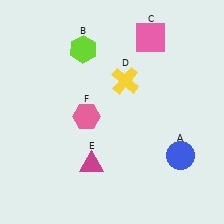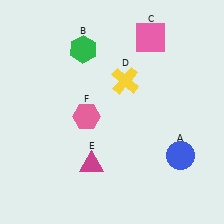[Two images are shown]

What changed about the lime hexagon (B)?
In Image 1, B is lime. In Image 2, it changed to green.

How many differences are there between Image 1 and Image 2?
There is 1 difference between the two images.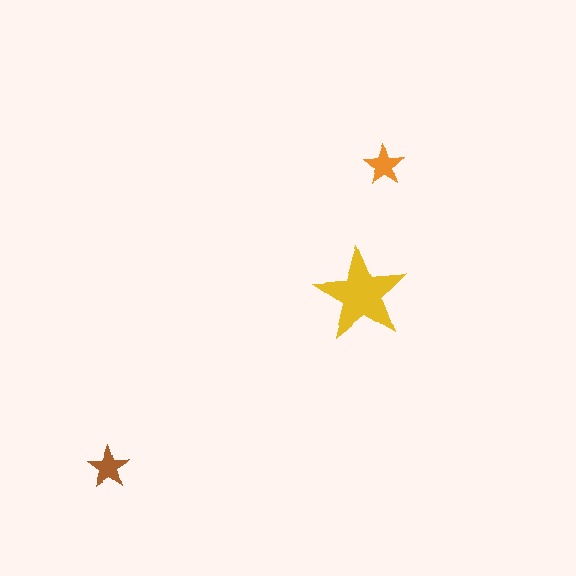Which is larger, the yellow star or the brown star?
The yellow one.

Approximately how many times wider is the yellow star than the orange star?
About 2.5 times wider.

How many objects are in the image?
There are 3 objects in the image.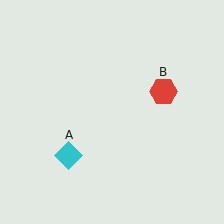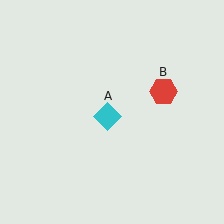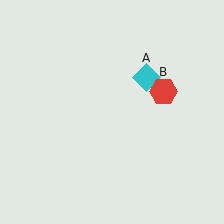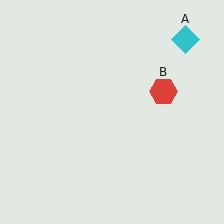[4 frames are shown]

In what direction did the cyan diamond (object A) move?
The cyan diamond (object A) moved up and to the right.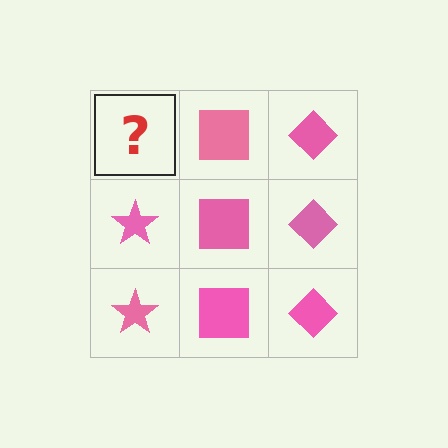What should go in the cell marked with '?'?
The missing cell should contain a pink star.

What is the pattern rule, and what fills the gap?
The rule is that each column has a consistent shape. The gap should be filled with a pink star.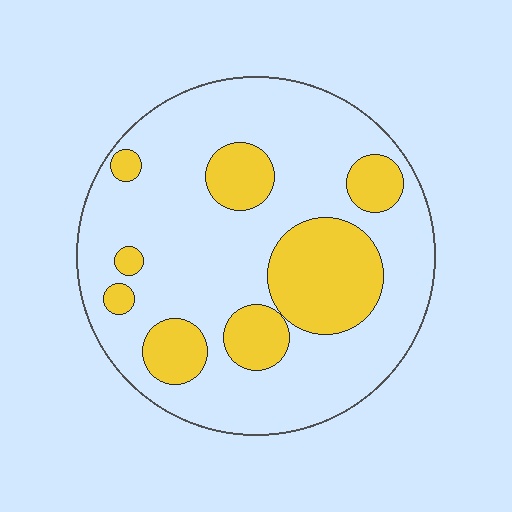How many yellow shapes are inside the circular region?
8.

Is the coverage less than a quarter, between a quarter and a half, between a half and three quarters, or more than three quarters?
Between a quarter and a half.